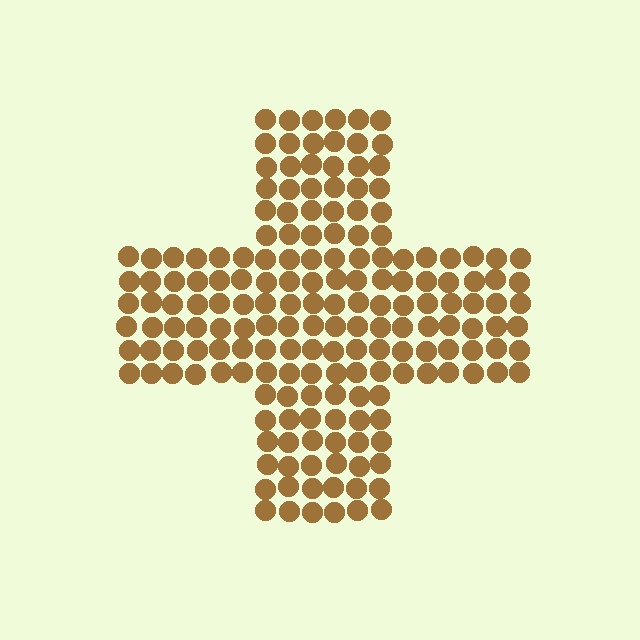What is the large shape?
The large shape is a cross.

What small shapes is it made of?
It is made of small circles.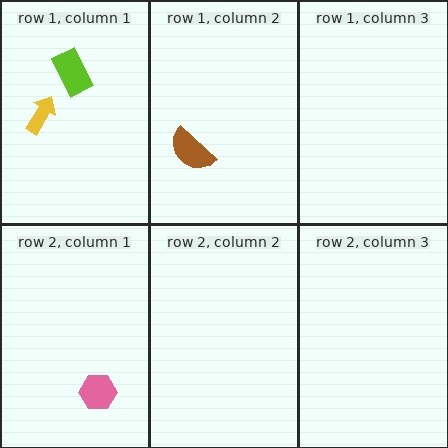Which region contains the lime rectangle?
The row 1, column 1 region.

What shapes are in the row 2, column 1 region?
The pink hexagon.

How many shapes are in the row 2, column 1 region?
1.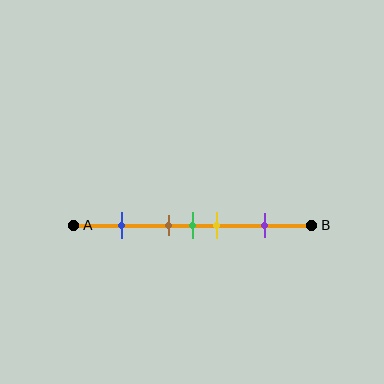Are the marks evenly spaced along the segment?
No, the marks are not evenly spaced.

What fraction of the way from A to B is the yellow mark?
The yellow mark is approximately 60% (0.6) of the way from A to B.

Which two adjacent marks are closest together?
The brown and green marks are the closest adjacent pair.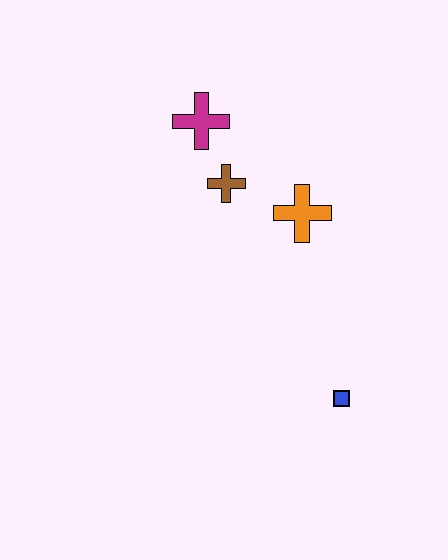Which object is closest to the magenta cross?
The brown cross is closest to the magenta cross.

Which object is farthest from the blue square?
The magenta cross is farthest from the blue square.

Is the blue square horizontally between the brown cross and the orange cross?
No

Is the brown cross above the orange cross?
Yes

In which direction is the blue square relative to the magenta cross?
The blue square is below the magenta cross.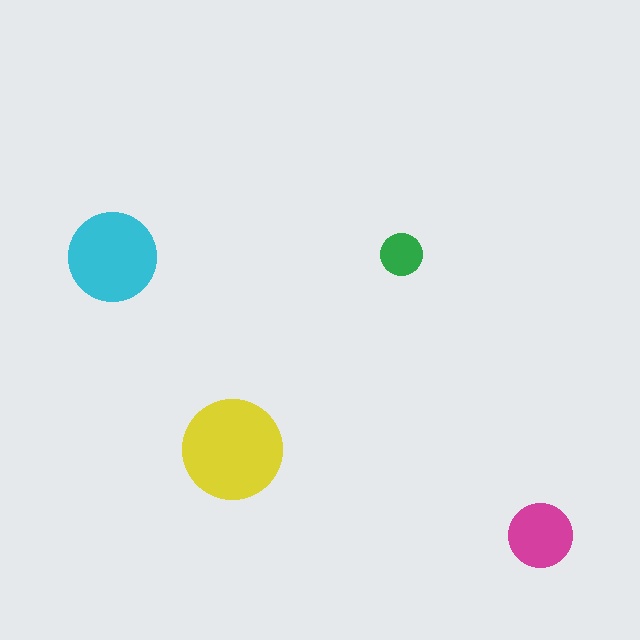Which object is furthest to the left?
The cyan circle is leftmost.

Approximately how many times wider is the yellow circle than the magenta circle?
About 1.5 times wider.